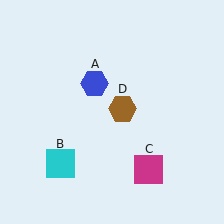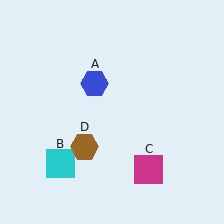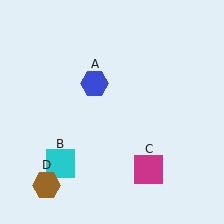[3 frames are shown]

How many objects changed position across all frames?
1 object changed position: brown hexagon (object D).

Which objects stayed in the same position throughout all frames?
Blue hexagon (object A) and cyan square (object B) and magenta square (object C) remained stationary.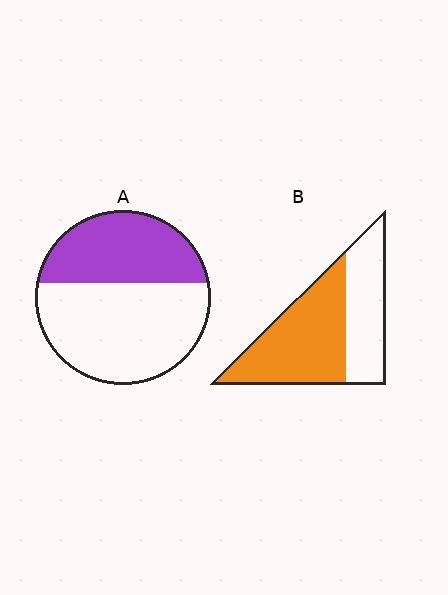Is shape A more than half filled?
No.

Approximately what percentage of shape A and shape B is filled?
A is approximately 40% and B is approximately 60%.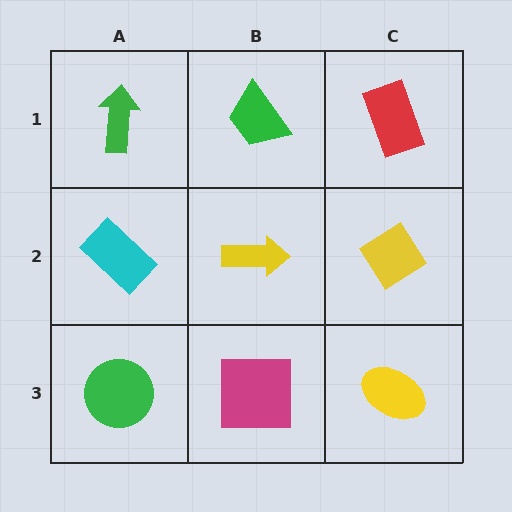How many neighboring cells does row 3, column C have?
2.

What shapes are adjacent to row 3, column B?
A yellow arrow (row 2, column B), a green circle (row 3, column A), a yellow ellipse (row 3, column C).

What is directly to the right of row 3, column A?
A magenta square.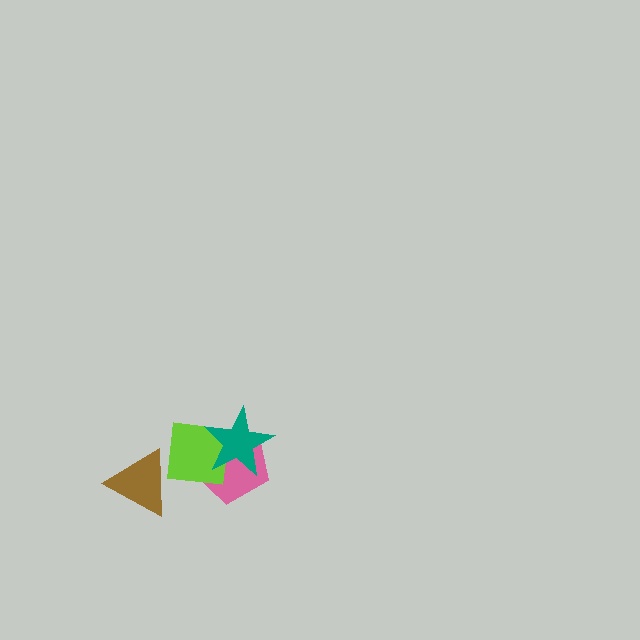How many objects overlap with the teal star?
2 objects overlap with the teal star.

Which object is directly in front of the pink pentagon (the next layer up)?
The lime square is directly in front of the pink pentagon.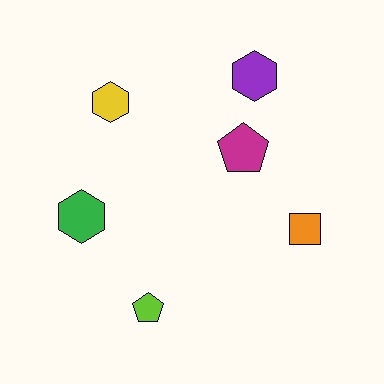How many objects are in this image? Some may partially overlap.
There are 6 objects.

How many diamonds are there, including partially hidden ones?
There are no diamonds.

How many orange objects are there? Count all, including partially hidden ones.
There is 1 orange object.